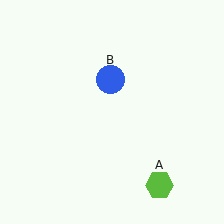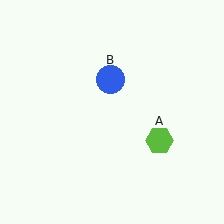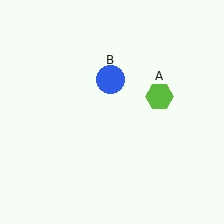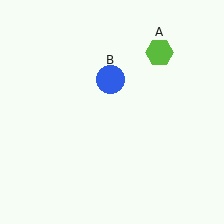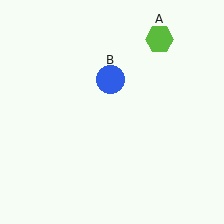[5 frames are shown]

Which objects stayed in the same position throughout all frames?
Blue circle (object B) remained stationary.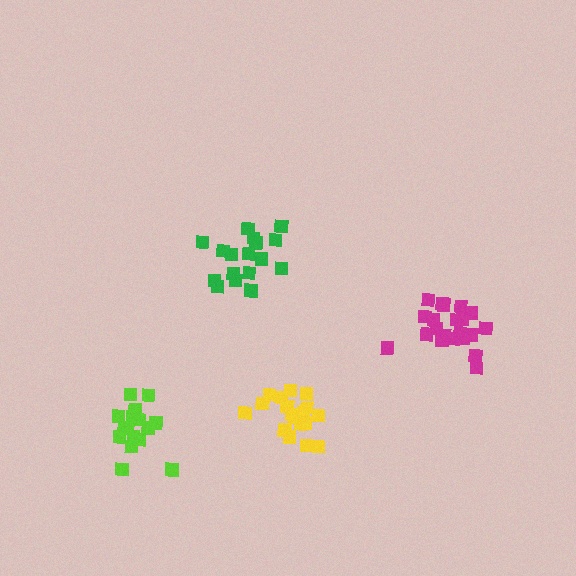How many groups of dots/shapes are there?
There are 4 groups.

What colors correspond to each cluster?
The clusters are colored: yellow, magenta, green, lime.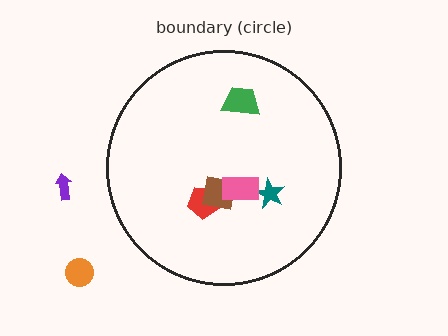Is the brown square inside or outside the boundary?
Inside.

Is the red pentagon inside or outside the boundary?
Inside.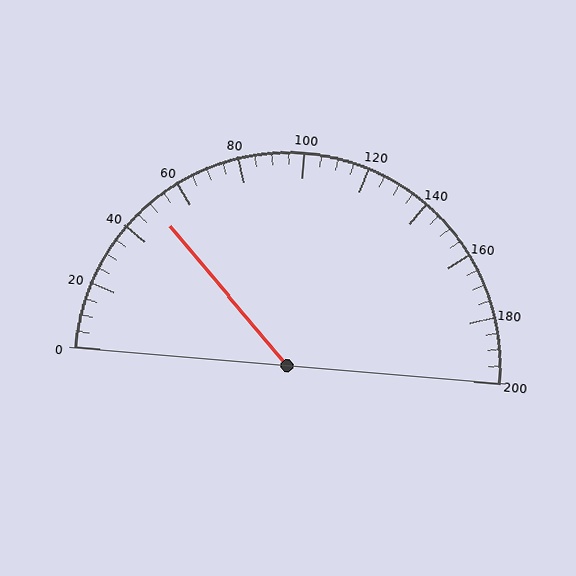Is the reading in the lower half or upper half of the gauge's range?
The reading is in the lower half of the range (0 to 200).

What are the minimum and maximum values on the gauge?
The gauge ranges from 0 to 200.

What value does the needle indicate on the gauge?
The needle indicates approximately 50.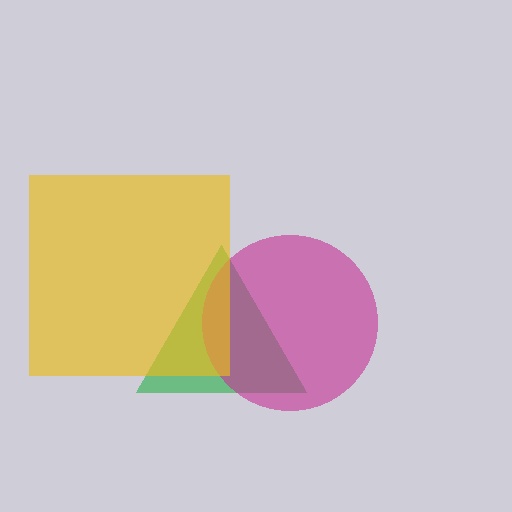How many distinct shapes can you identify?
There are 3 distinct shapes: a green triangle, a magenta circle, a yellow square.